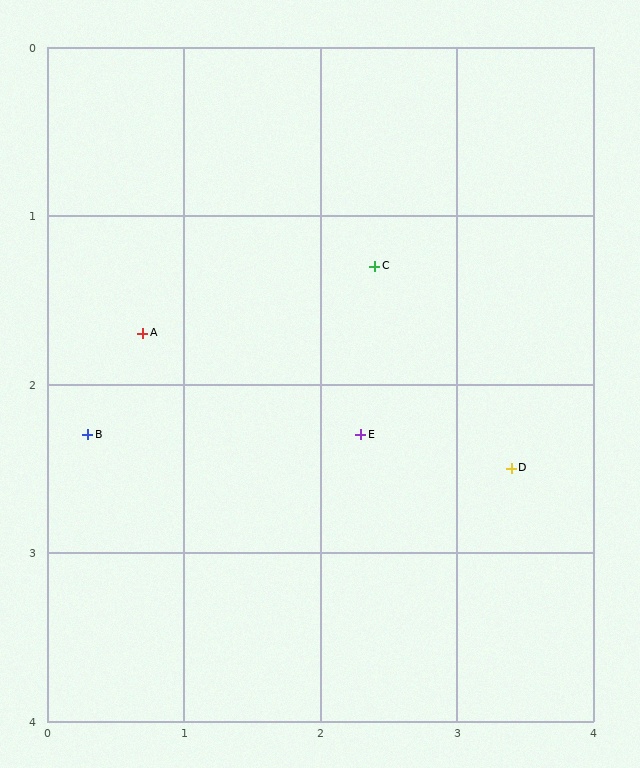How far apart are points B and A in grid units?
Points B and A are about 0.7 grid units apart.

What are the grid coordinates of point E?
Point E is at approximately (2.3, 2.3).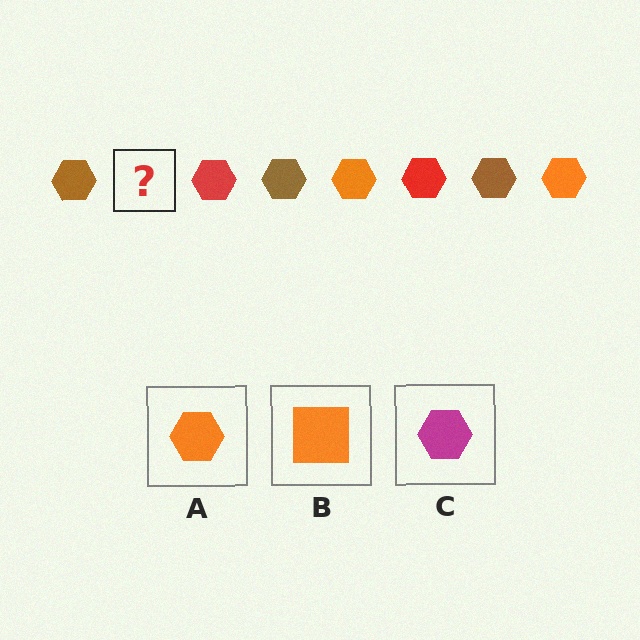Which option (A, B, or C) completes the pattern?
A.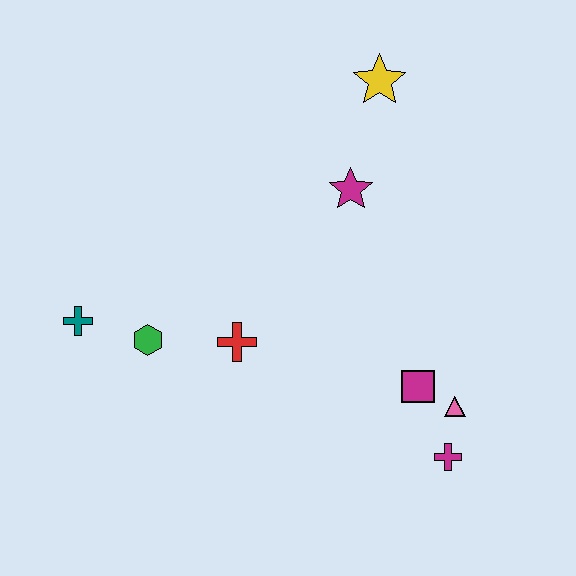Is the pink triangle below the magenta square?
Yes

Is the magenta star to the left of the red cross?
No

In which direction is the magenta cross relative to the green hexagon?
The magenta cross is to the right of the green hexagon.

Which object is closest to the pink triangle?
The magenta square is closest to the pink triangle.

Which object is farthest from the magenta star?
The teal cross is farthest from the magenta star.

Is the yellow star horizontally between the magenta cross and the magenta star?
Yes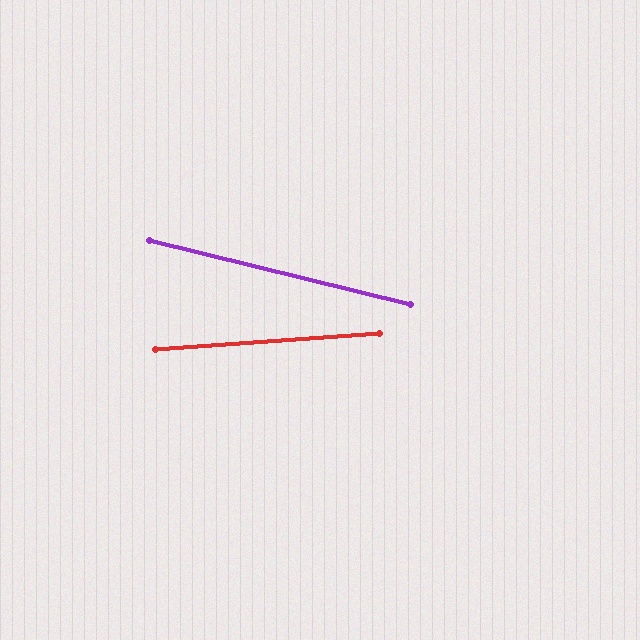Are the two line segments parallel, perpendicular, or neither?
Neither parallel nor perpendicular — they differ by about 18°.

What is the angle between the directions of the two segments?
Approximately 18 degrees.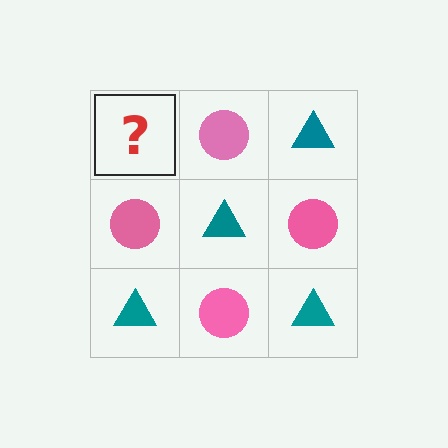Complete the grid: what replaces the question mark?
The question mark should be replaced with a teal triangle.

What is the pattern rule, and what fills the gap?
The rule is that it alternates teal triangle and pink circle in a checkerboard pattern. The gap should be filled with a teal triangle.